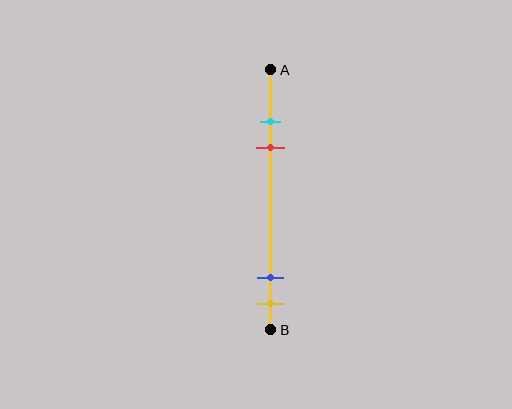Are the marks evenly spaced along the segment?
No, the marks are not evenly spaced.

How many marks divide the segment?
There are 4 marks dividing the segment.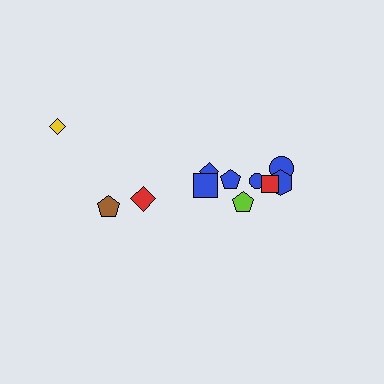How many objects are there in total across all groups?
There are 11 objects.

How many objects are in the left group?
There are 3 objects.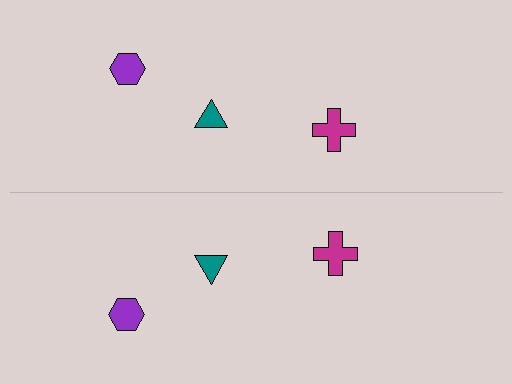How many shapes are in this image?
There are 6 shapes in this image.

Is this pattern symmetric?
Yes, this pattern has bilateral (reflection) symmetry.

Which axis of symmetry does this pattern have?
The pattern has a horizontal axis of symmetry running through the center of the image.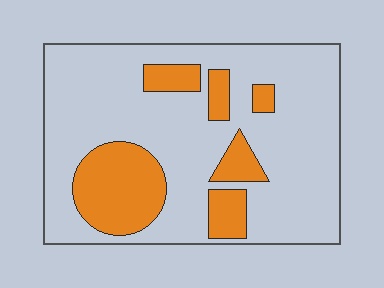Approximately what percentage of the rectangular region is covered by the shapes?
Approximately 25%.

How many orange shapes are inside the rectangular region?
6.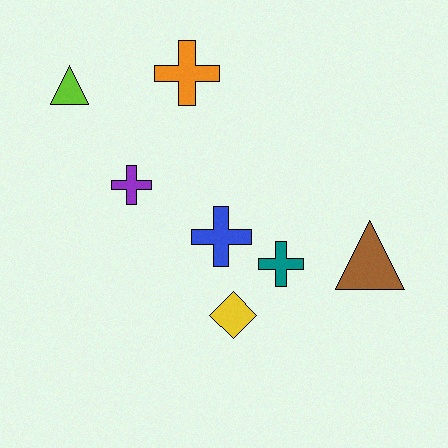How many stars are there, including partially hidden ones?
There are no stars.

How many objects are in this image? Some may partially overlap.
There are 7 objects.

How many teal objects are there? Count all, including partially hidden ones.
There is 1 teal object.